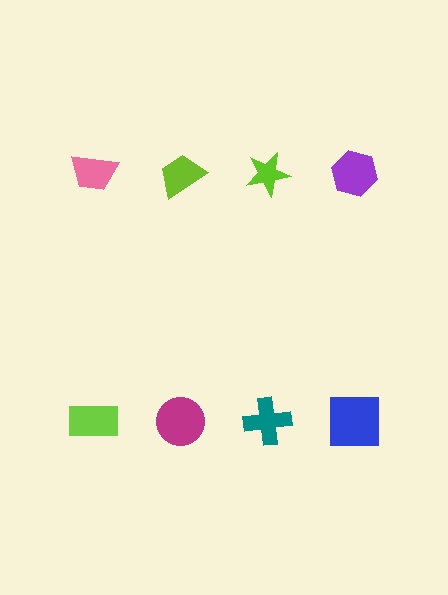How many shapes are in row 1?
4 shapes.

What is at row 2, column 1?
A lime rectangle.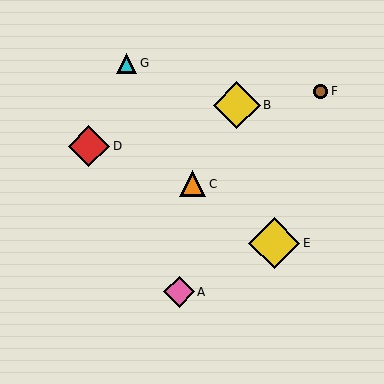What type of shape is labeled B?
Shape B is a yellow diamond.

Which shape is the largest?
The yellow diamond (labeled E) is the largest.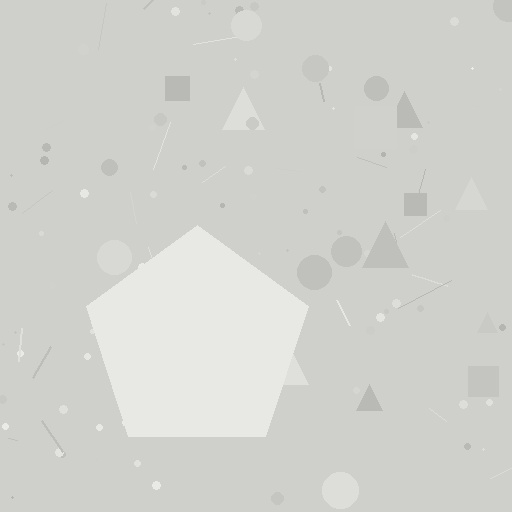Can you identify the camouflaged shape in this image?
The camouflaged shape is a pentagon.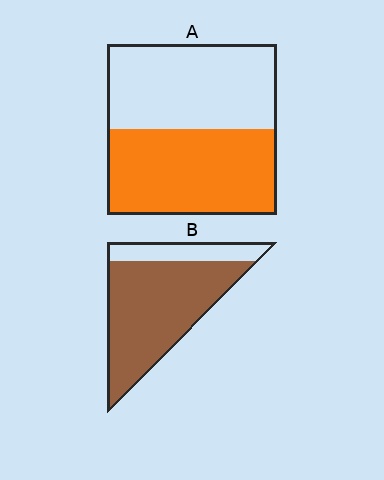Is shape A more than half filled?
Roughly half.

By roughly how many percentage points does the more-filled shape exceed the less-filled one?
By roughly 30 percentage points (B over A).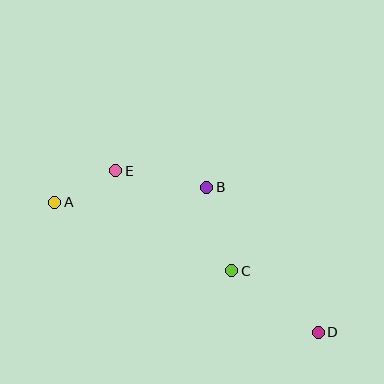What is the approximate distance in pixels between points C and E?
The distance between C and E is approximately 153 pixels.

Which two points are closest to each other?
Points A and E are closest to each other.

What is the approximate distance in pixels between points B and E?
The distance between B and E is approximately 92 pixels.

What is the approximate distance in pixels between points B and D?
The distance between B and D is approximately 183 pixels.